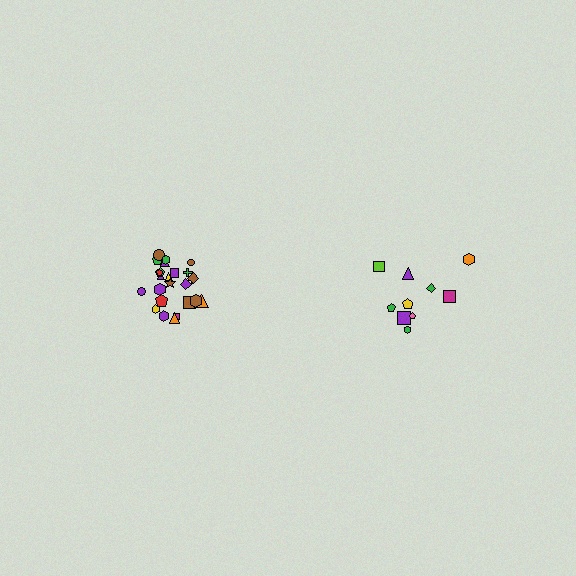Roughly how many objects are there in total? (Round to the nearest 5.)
Roughly 35 objects in total.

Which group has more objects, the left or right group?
The left group.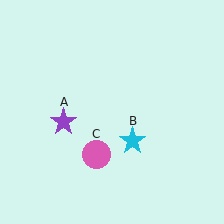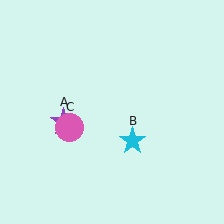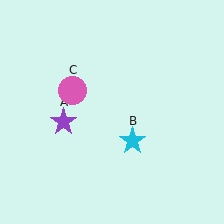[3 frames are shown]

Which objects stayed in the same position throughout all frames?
Purple star (object A) and cyan star (object B) remained stationary.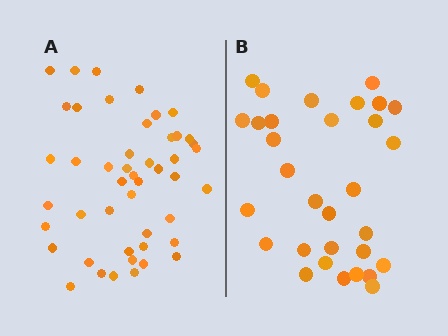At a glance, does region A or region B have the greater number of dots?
Region A (the left region) has more dots.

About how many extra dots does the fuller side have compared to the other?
Region A has approximately 15 more dots than region B.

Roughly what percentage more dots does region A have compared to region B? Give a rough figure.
About 50% more.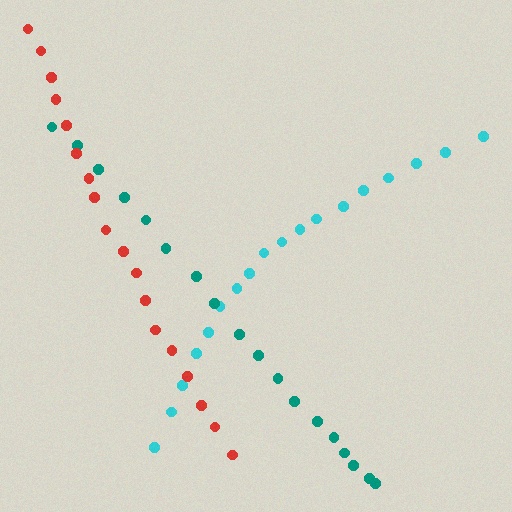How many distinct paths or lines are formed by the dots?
There are 3 distinct paths.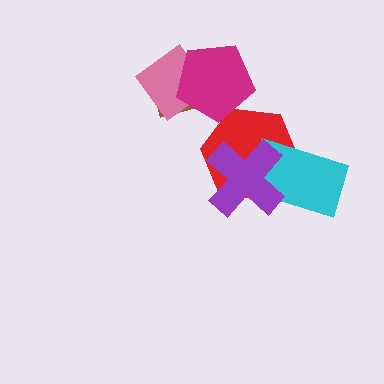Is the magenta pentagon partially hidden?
No, no other shape covers it.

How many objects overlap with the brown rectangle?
2 objects overlap with the brown rectangle.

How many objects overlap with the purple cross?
2 objects overlap with the purple cross.